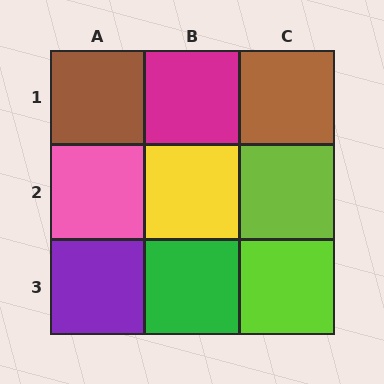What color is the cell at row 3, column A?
Purple.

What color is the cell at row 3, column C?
Lime.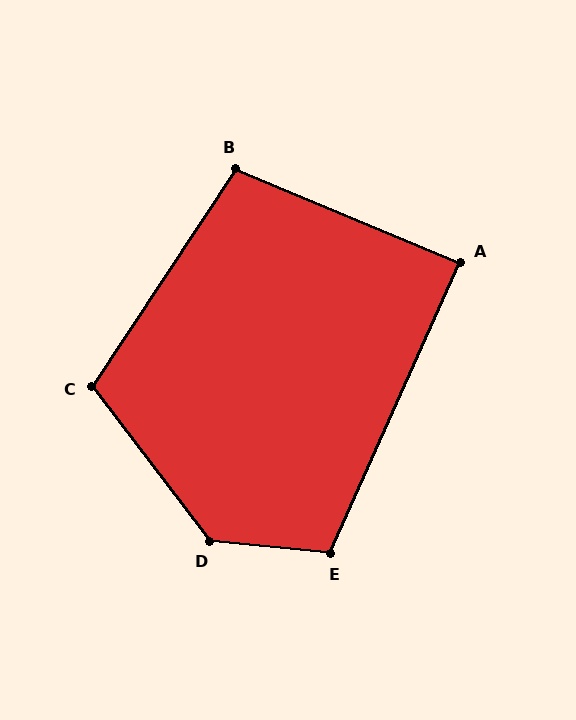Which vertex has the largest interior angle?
D, at approximately 133 degrees.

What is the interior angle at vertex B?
Approximately 101 degrees (obtuse).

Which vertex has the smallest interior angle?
A, at approximately 88 degrees.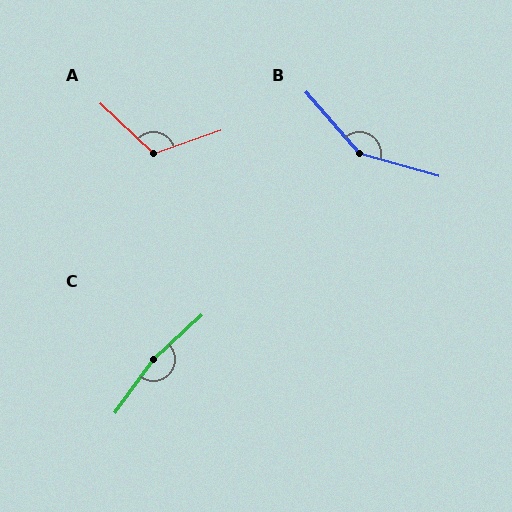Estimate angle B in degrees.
Approximately 147 degrees.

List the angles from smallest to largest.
A (118°), B (147°), C (168°).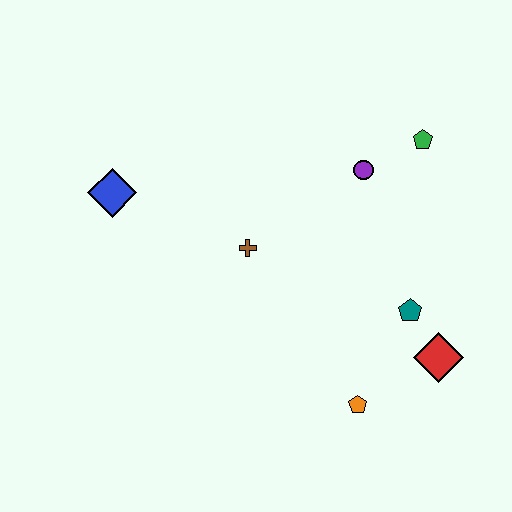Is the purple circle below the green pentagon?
Yes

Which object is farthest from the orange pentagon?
The blue diamond is farthest from the orange pentagon.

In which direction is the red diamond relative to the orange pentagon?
The red diamond is to the right of the orange pentagon.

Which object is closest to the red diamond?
The teal pentagon is closest to the red diamond.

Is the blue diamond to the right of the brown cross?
No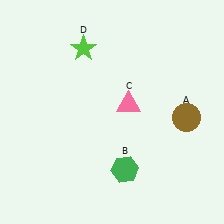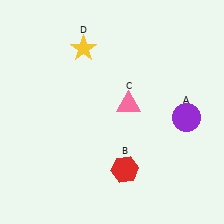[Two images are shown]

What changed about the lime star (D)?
In Image 1, D is lime. In Image 2, it changed to yellow.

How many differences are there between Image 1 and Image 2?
There are 3 differences between the two images.